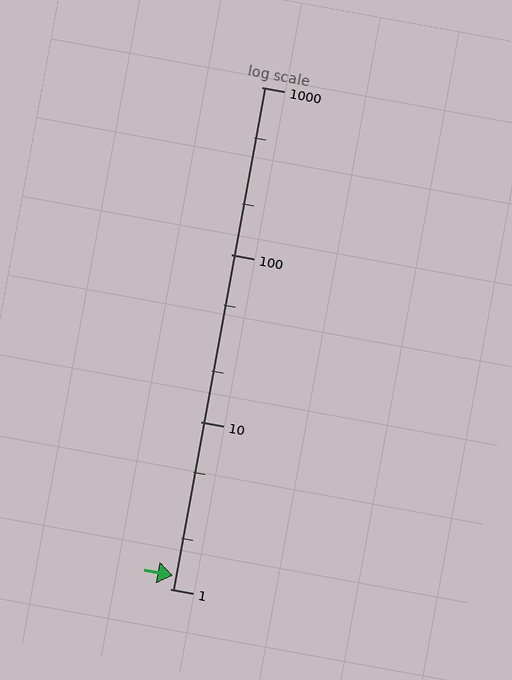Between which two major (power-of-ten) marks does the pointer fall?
The pointer is between 1 and 10.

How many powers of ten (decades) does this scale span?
The scale spans 3 decades, from 1 to 1000.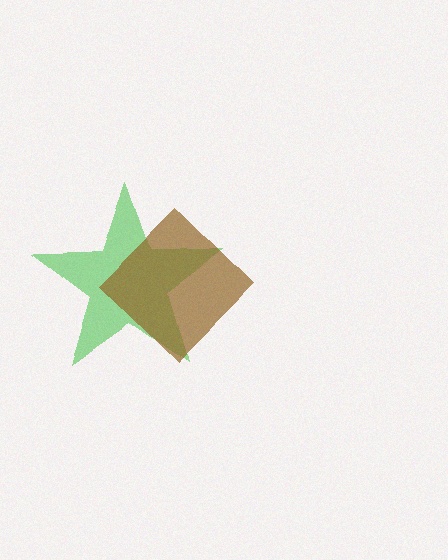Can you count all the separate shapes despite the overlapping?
Yes, there are 2 separate shapes.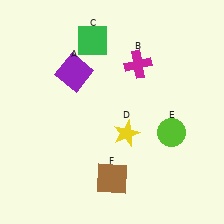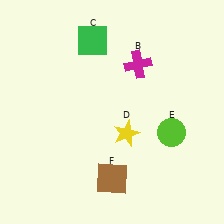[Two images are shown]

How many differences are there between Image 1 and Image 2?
There is 1 difference between the two images.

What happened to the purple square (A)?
The purple square (A) was removed in Image 2. It was in the top-left area of Image 1.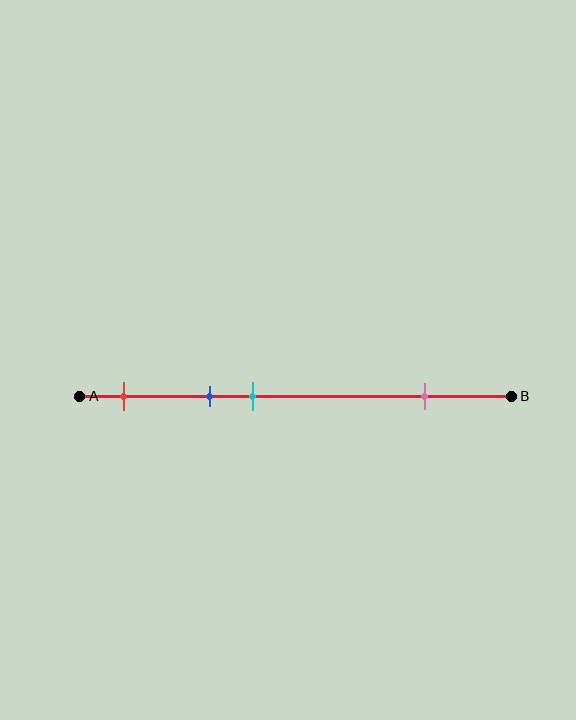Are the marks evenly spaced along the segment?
No, the marks are not evenly spaced.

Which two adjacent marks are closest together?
The blue and cyan marks are the closest adjacent pair.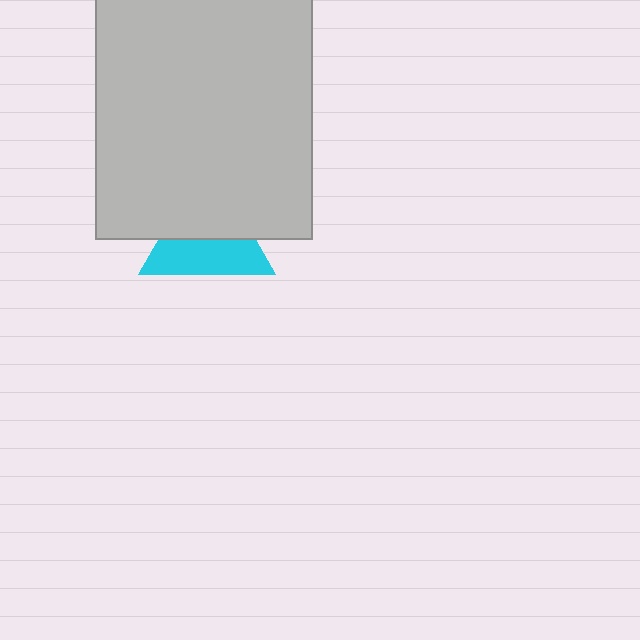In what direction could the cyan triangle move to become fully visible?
The cyan triangle could move down. That would shift it out from behind the light gray rectangle entirely.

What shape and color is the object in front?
The object in front is a light gray rectangle.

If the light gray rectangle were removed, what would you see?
You would see the complete cyan triangle.